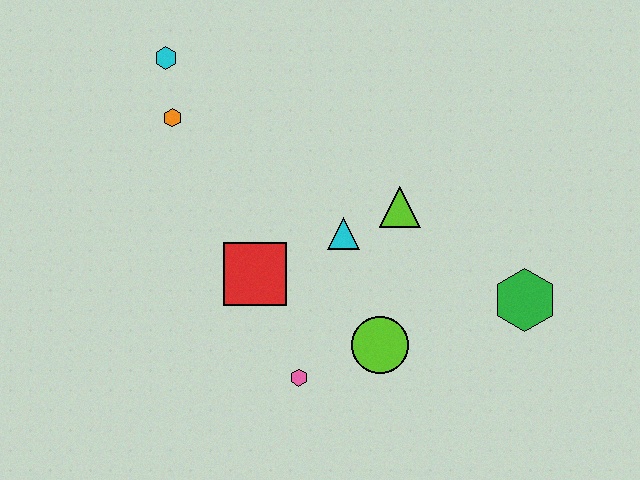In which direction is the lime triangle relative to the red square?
The lime triangle is to the right of the red square.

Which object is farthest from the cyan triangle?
The cyan hexagon is farthest from the cyan triangle.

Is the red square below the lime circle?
No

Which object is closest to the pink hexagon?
The lime circle is closest to the pink hexagon.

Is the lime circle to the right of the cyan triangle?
Yes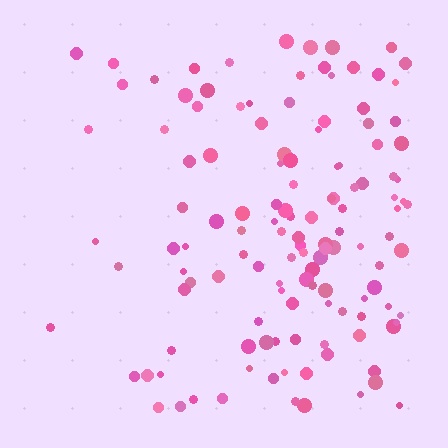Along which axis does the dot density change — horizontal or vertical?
Horizontal.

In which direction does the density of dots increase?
From left to right, with the right side densest.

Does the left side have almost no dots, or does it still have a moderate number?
Still a moderate number, just noticeably fewer than the right.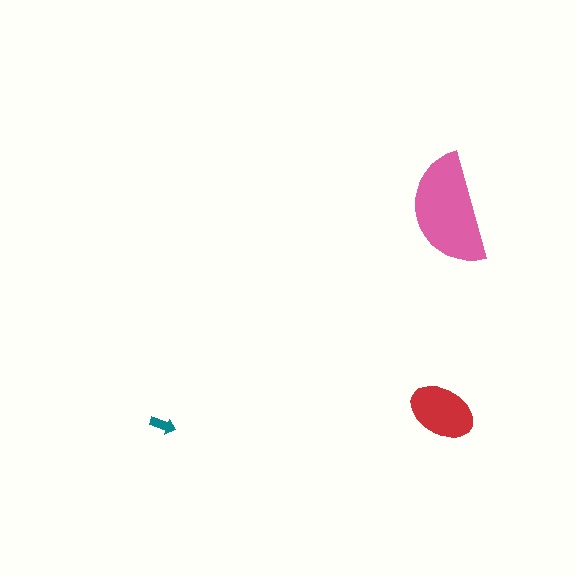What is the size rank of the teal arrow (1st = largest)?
3rd.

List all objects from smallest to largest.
The teal arrow, the red ellipse, the pink semicircle.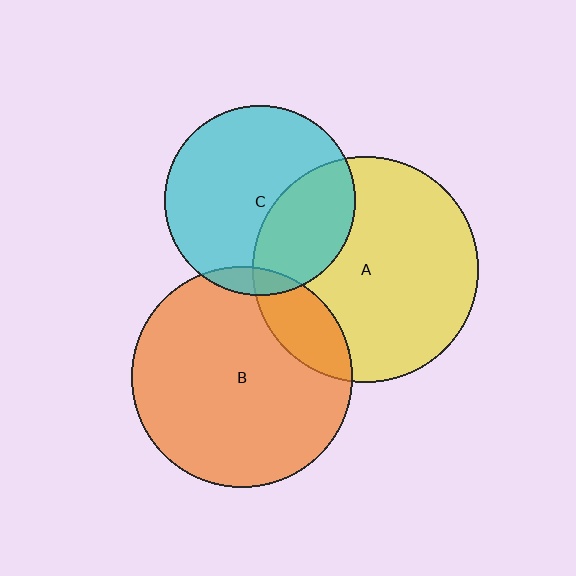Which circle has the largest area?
Circle A (yellow).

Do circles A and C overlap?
Yes.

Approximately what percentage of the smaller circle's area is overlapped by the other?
Approximately 35%.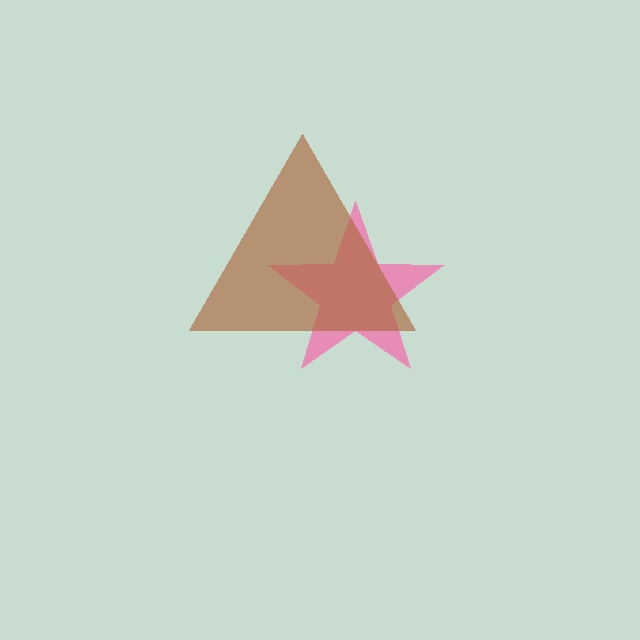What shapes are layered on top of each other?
The layered shapes are: a pink star, a brown triangle.